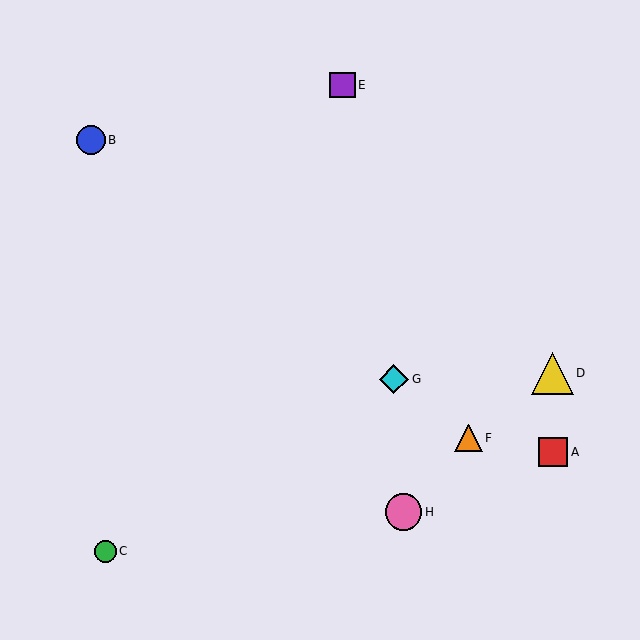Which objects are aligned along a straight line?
Objects B, F, G are aligned along a straight line.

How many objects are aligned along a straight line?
3 objects (B, F, G) are aligned along a straight line.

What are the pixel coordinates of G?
Object G is at (394, 379).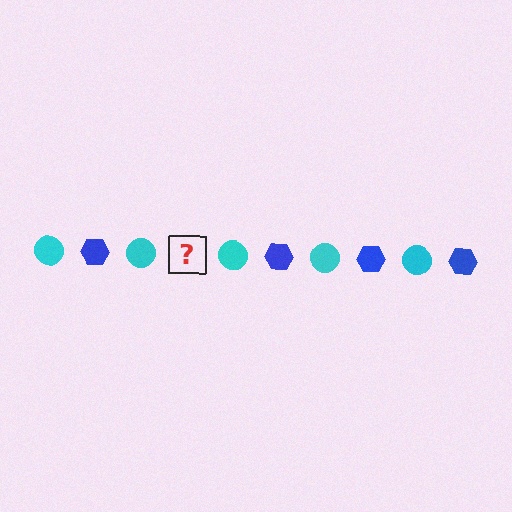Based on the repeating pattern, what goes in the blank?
The blank should be a blue hexagon.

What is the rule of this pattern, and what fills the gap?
The rule is that the pattern alternates between cyan circle and blue hexagon. The gap should be filled with a blue hexagon.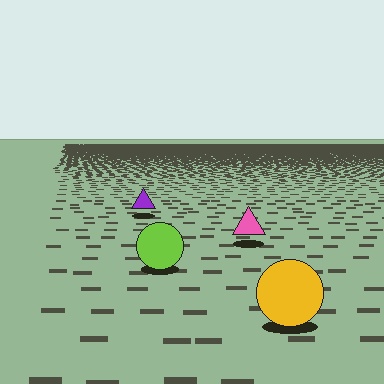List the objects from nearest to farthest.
From nearest to farthest: the yellow circle, the lime circle, the pink triangle, the purple triangle.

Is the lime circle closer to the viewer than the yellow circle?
No. The yellow circle is closer — you can tell from the texture gradient: the ground texture is coarser near it.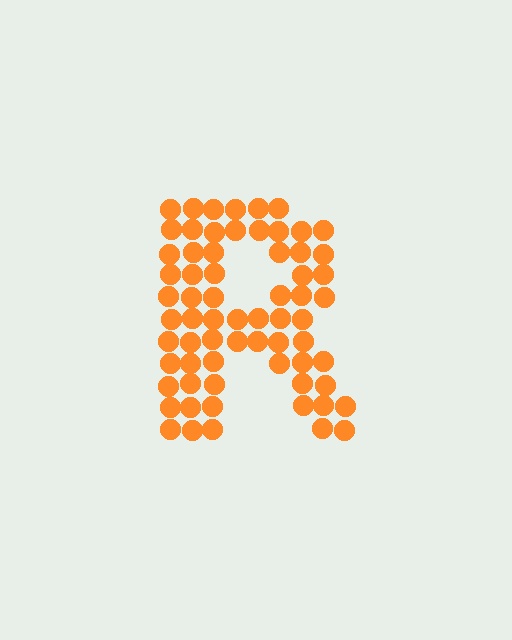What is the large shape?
The large shape is the letter R.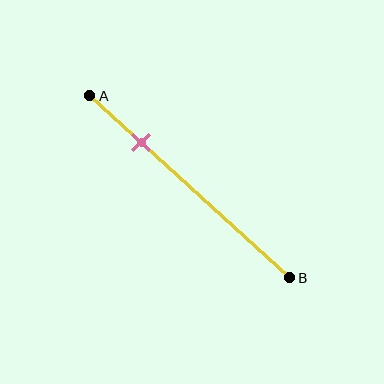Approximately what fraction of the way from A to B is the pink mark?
The pink mark is approximately 25% of the way from A to B.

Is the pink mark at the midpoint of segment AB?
No, the mark is at about 25% from A, not at the 50% midpoint.